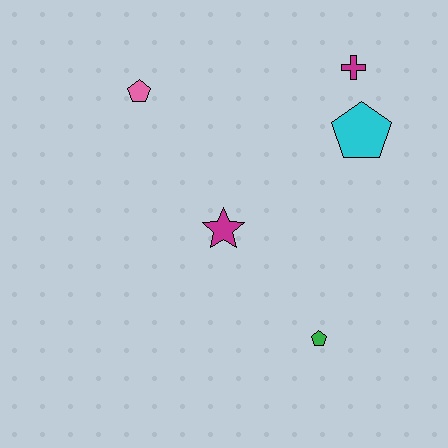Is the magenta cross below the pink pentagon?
No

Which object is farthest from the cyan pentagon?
The pink pentagon is farthest from the cyan pentagon.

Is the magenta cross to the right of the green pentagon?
Yes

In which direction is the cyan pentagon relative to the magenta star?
The cyan pentagon is to the right of the magenta star.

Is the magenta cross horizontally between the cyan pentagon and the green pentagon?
Yes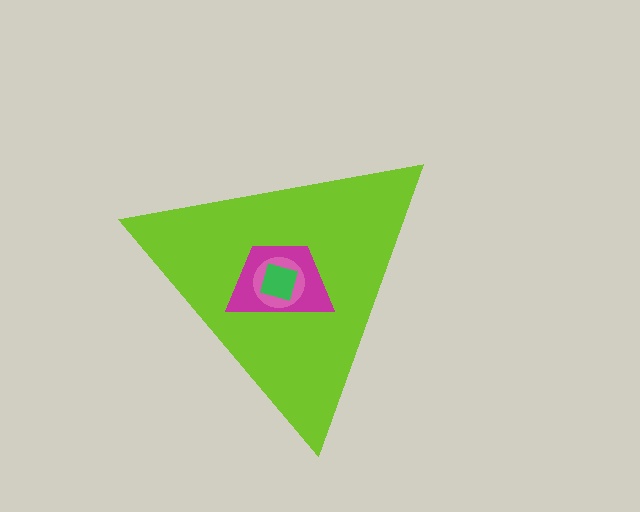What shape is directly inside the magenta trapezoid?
The pink circle.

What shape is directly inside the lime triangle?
The magenta trapezoid.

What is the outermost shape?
The lime triangle.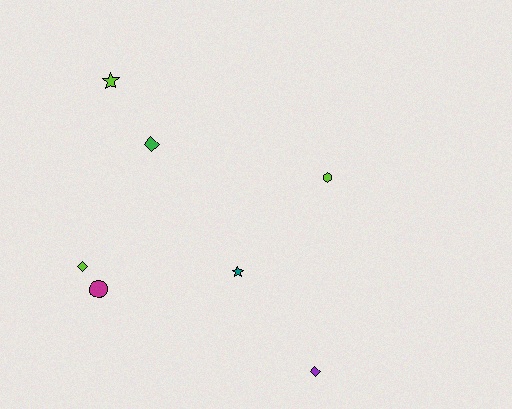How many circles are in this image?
There is 1 circle.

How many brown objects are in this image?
There are no brown objects.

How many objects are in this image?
There are 7 objects.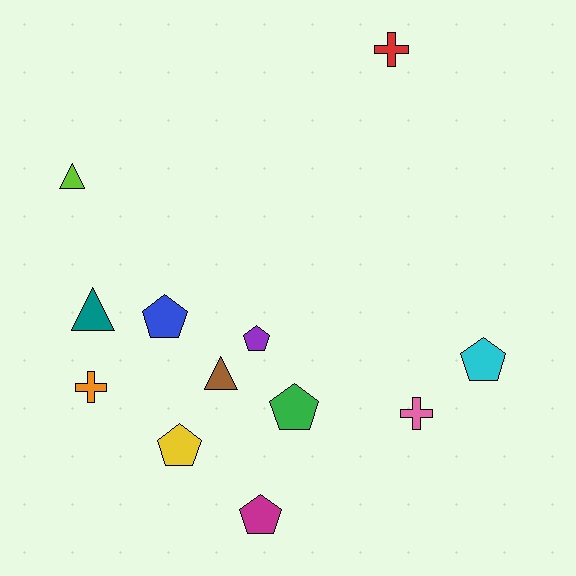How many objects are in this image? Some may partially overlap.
There are 12 objects.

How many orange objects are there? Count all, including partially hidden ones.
There is 1 orange object.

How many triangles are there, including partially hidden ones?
There are 3 triangles.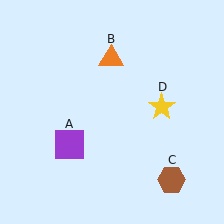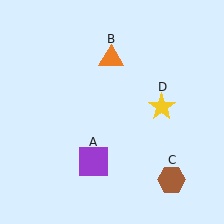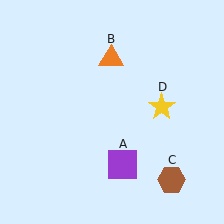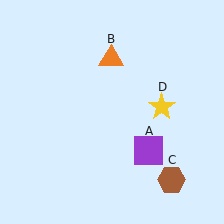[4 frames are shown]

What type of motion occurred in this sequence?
The purple square (object A) rotated counterclockwise around the center of the scene.